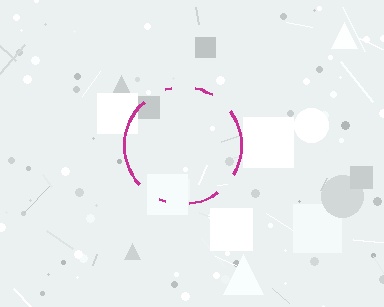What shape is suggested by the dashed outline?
The dashed outline suggests a circle.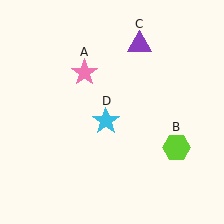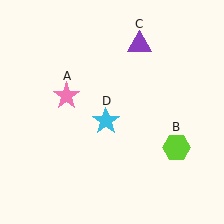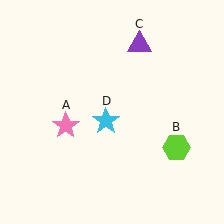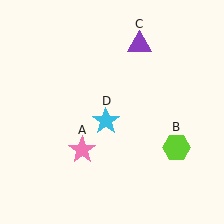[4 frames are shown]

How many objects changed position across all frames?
1 object changed position: pink star (object A).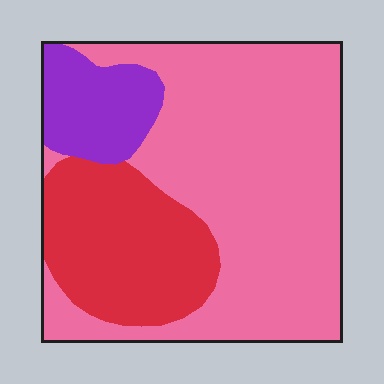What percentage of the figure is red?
Red covers about 25% of the figure.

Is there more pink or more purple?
Pink.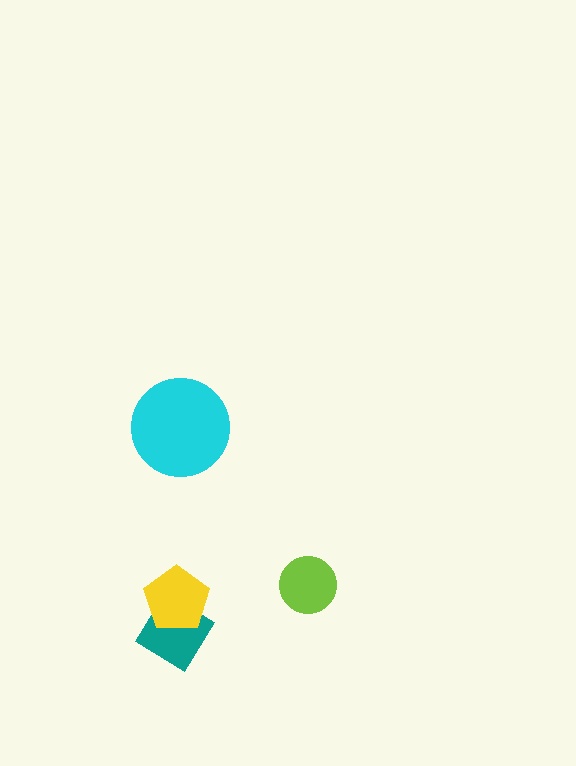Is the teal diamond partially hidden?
Yes, it is partially covered by another shape.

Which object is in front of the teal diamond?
The yellow pentagon is in front of the teal diamond.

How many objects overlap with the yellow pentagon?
1 object overlaps with the yellow pentagon.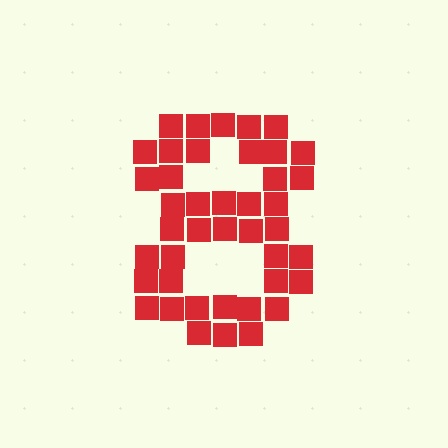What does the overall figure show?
The overall figure shows the digit 8.